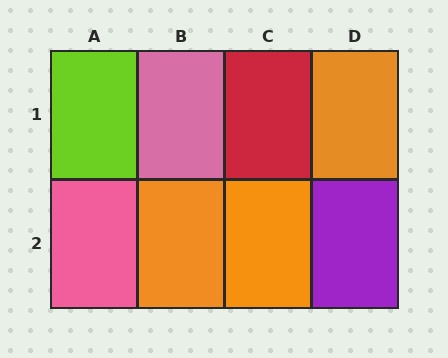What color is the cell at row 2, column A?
Pink.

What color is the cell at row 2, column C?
Orange.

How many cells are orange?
3 cells are orange.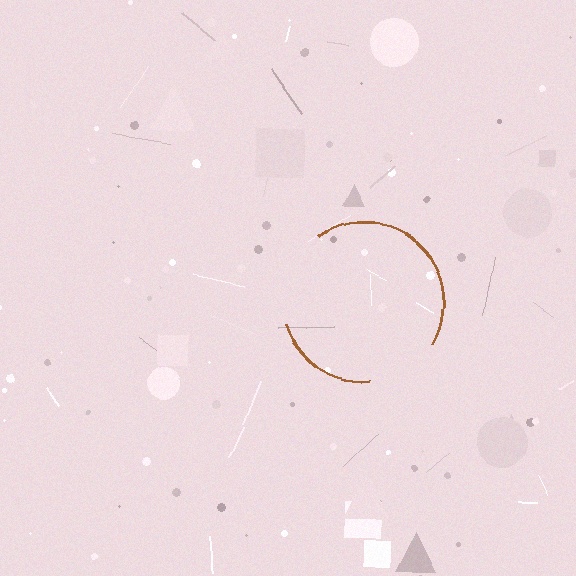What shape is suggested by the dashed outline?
The dashed outline suggests a circle.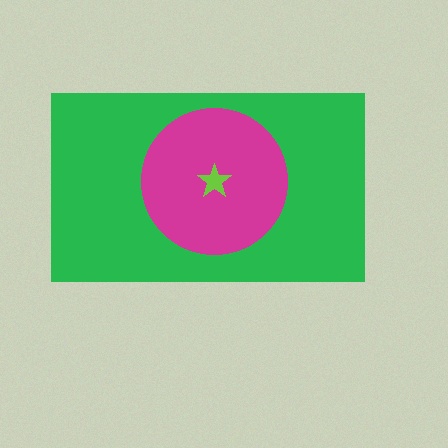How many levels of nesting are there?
3.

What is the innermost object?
The lime star.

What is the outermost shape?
The green rectangle.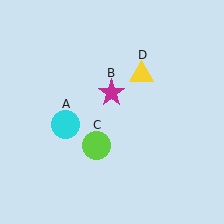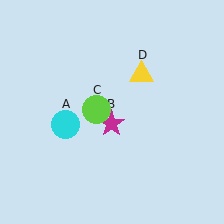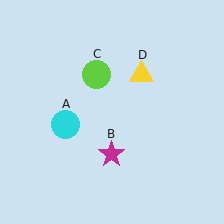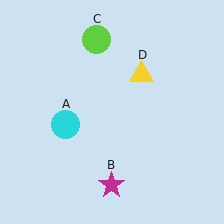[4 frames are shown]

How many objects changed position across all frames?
2 objects changed position: magenta star (object B), lime circle (object C).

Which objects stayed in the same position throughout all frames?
Cyan circle (object A) and yellow triangle (object D) remained stationary.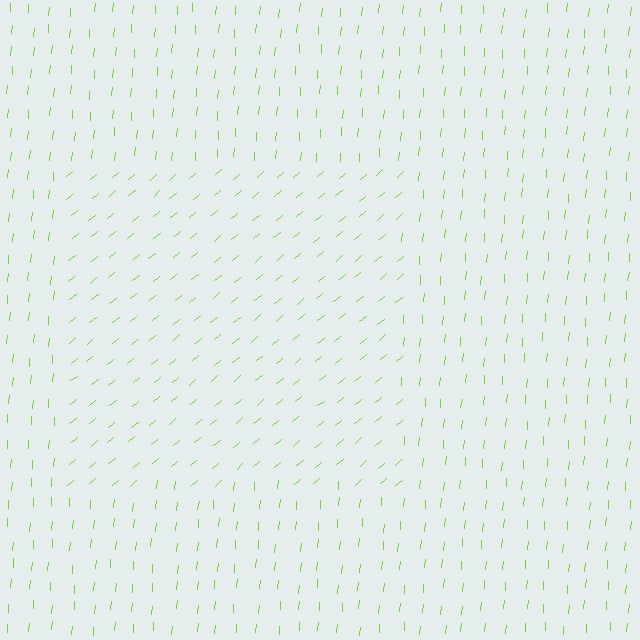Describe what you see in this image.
The image is filled with small lime line segments. A rectangle region in the image has lines oriented differently from the surrounding lines, creating a visible texture boundary.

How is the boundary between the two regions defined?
The boundary is defined purely by a change in line orientation (approximately 45 degrees difference). All lines are the same color and thickness.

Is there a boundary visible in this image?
Yes, there is a texture boundary formed by a change in line orientation.